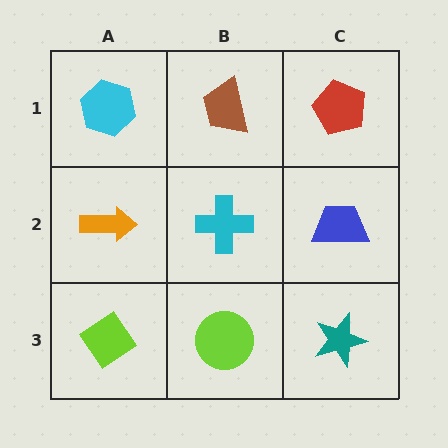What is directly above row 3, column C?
A blue trapezoid.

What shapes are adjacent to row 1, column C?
A blue trapezoid (row 2, column C), a brown trapezoid (row 1, column B).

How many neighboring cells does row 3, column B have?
3.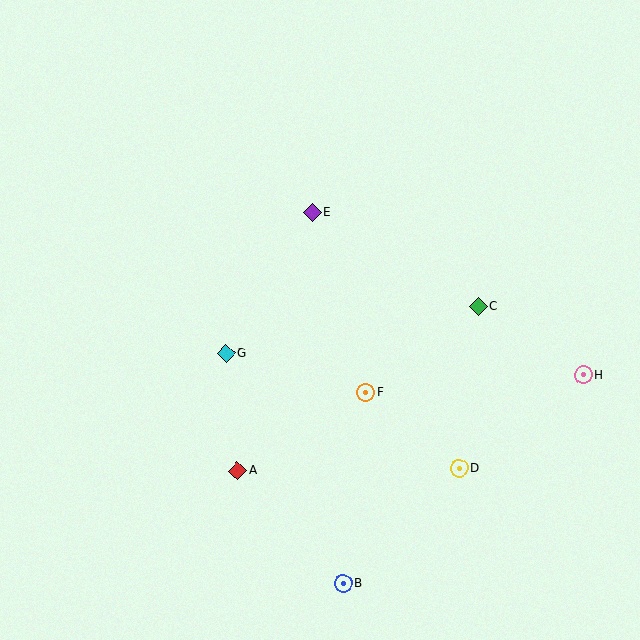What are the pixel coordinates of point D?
Point D is at (459, 468).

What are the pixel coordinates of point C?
Point C is at (478, 306).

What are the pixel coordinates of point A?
Point A is at (238, 471).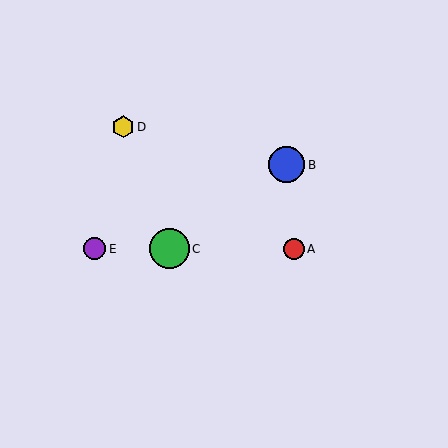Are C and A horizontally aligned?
Yes, both are at y≈249.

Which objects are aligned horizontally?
Objects A, C, E are aligned horizontally.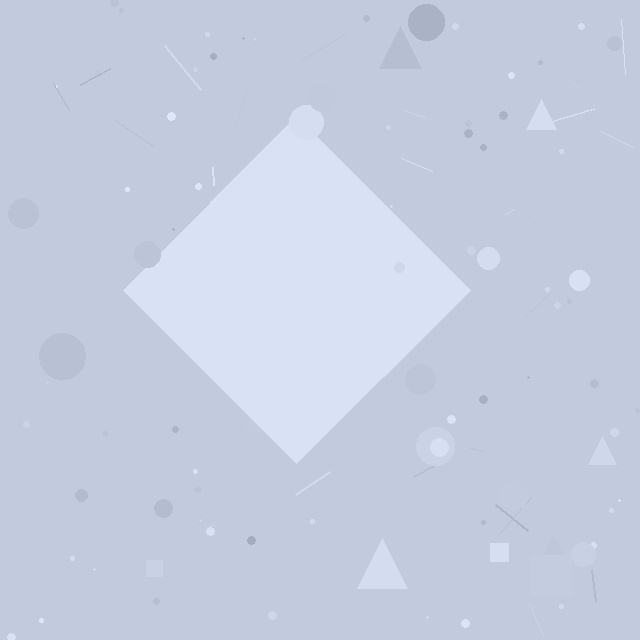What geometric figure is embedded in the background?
A diamond is embedded in the background.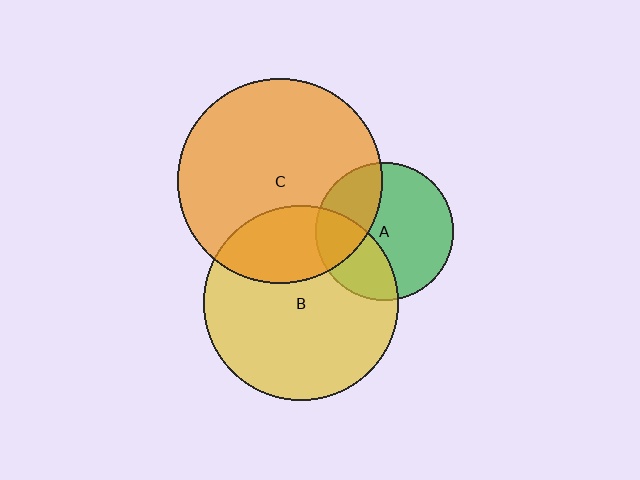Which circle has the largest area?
Circle C (orange).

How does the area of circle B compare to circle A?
Approximately 2.0 times.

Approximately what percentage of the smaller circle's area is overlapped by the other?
Approximately 30%.